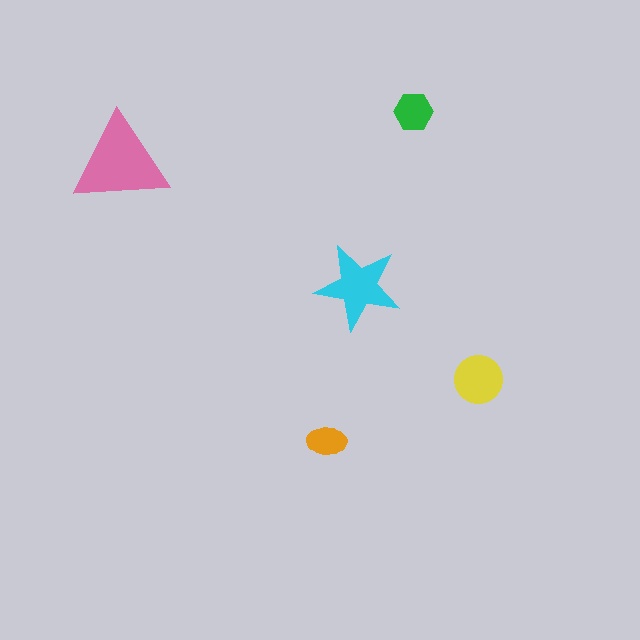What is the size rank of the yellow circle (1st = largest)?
3rd.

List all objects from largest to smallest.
The pink triangle, the cyan star, the yellow circle, the green hexagon, the orange ellipse.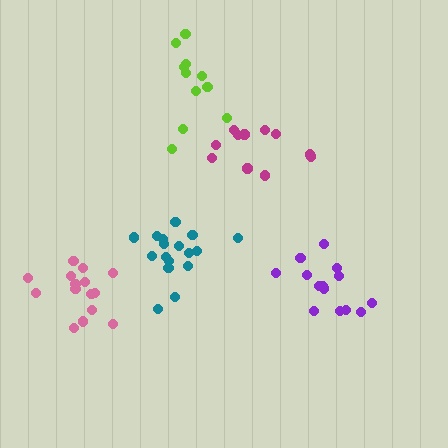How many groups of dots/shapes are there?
There are 5 groups.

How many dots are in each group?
Group 1: 14 dots, Group 2: 11 dots, Group 3: 17 dots, Group 4: 15 dots, Group 5: 12 dots (69 total).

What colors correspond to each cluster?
The clusters are colored: purple, magenta, teal, pink, lime.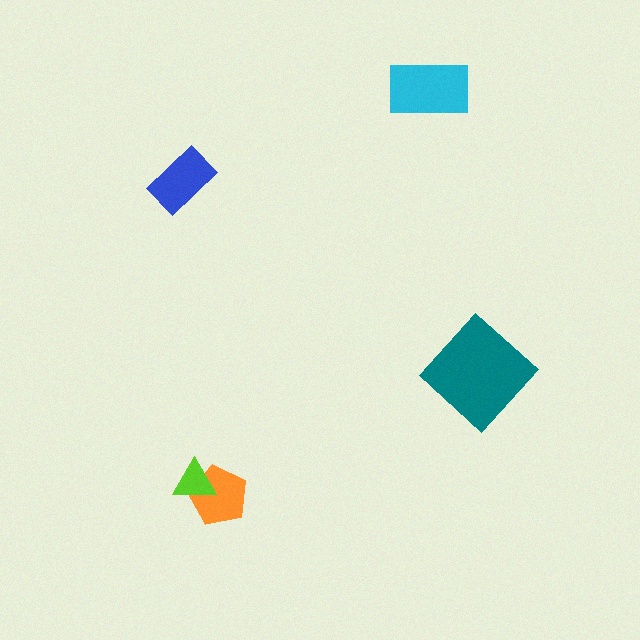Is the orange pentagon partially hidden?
Yes, it is partially covered by another shape.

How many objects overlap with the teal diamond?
0 objects overlap with the teal diamond.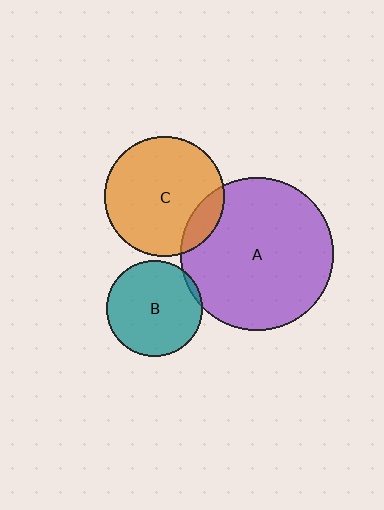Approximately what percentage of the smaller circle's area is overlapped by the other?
Approximately 15%.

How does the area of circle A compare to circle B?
Approximately 2.5 times.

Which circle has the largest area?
Circle A (purple).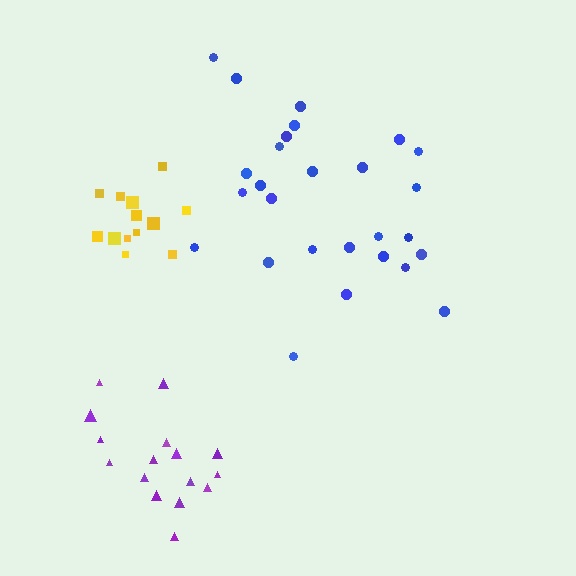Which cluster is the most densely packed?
Yellow.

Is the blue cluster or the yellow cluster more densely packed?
Yellow.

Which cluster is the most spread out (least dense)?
Blue.